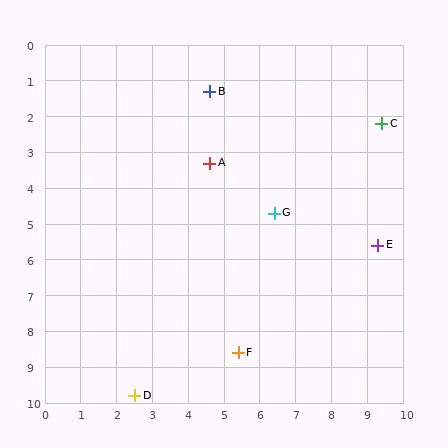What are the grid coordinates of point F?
Point F is at approximately (5.4, 8.6).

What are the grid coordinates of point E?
Point E is at approximately (9.3, 5.6).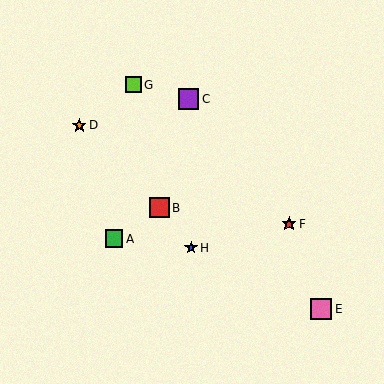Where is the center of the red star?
The center of the red star is at (289, 224).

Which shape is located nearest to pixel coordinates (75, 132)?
The orange star (labeled D) at (79, 125) is nearest to that location.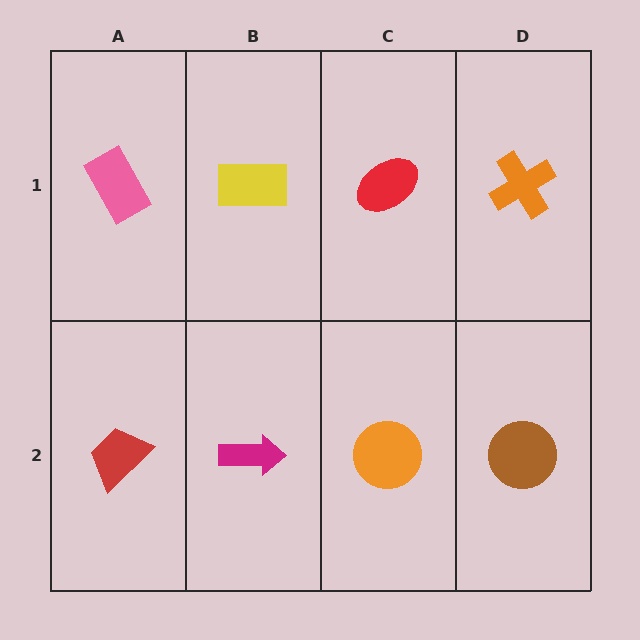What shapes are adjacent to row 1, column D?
A brown circle (row 2, column D), a red ellipse (row 1, column C).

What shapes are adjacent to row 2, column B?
A yellow rectangle (row 1, column B), a red trapezoid (row 2, column A), an orange circle (row 2, column C).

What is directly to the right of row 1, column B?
A red ellipse.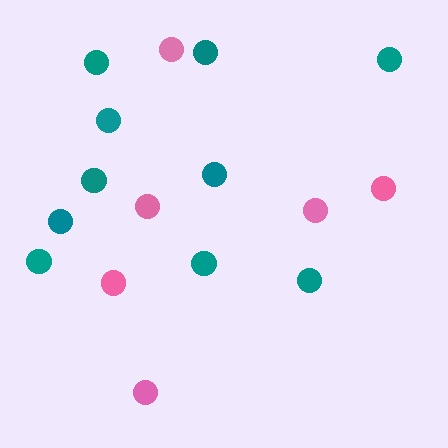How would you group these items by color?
There are 2 groups: one group of pink circles (6) and one group of teal circles (10).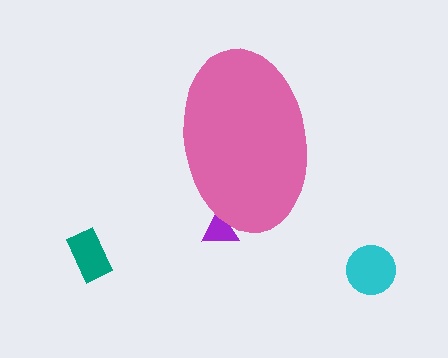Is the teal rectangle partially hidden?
No, the teal rectangle is fully visible.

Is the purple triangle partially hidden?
Yes, the purple triangle is partially hidden behind the pink ellipse.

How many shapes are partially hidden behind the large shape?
1 shape is partially hidden.